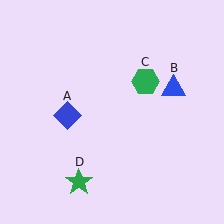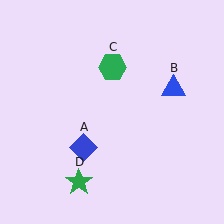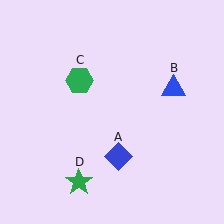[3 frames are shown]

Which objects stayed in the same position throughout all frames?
Blue triangle (object B) and green star (object D) remained stationary.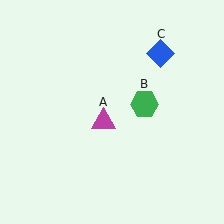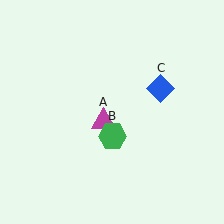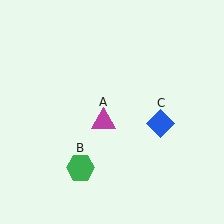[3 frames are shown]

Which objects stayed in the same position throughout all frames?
Magenta triangle (object A) remained stationary.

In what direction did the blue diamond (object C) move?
The blue diamond (object C) moved down.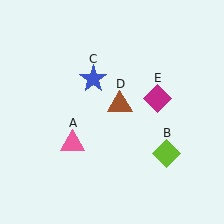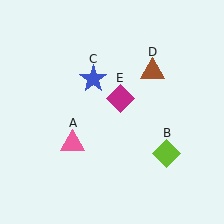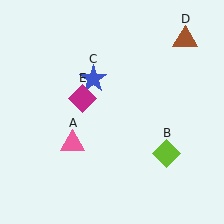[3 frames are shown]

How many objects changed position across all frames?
2 objects changed position: brown triangle (object D), magenta diamond (object E).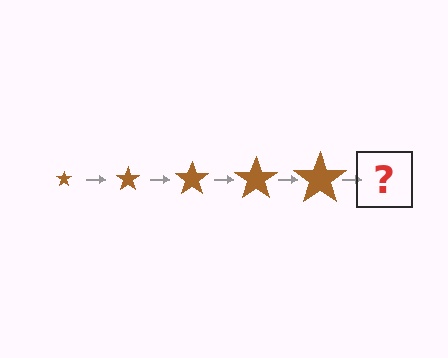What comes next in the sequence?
The next element should be a brown star, larger than the previous one.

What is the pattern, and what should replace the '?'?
The pattern is that the star gets progressively larger each step. The '?' should be a brown star, larger than the previous one.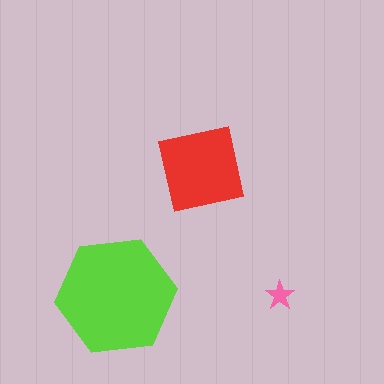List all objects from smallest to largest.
The pink star, the red square, the lime hexagon.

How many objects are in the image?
There are 3 objects in the image.